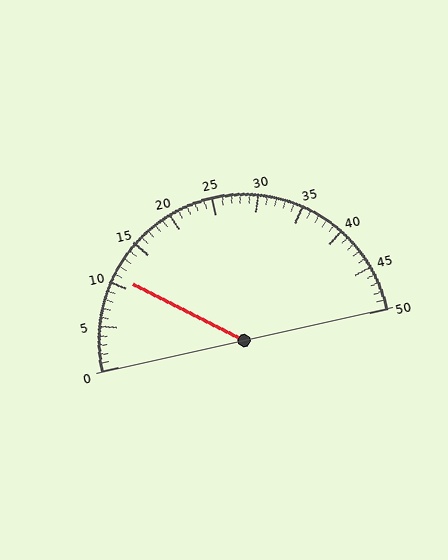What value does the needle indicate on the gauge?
The needle indicates approximately 11.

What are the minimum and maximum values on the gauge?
The gauge ranges from 0 to 50.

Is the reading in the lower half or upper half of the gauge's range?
The reading is in the lower half of the range (0 to 50).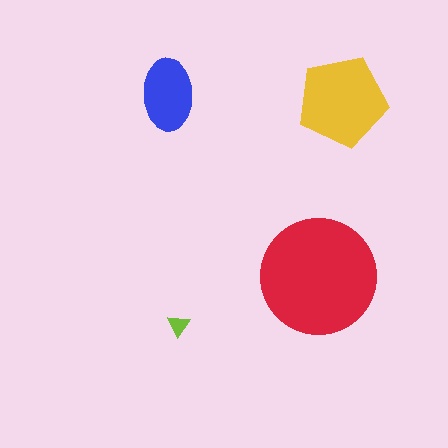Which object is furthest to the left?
The blue ellipse is leftmost.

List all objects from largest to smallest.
The red circle, the yellow pentagon, the blue ellipse, the lime triangle.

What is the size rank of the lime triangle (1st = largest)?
4th.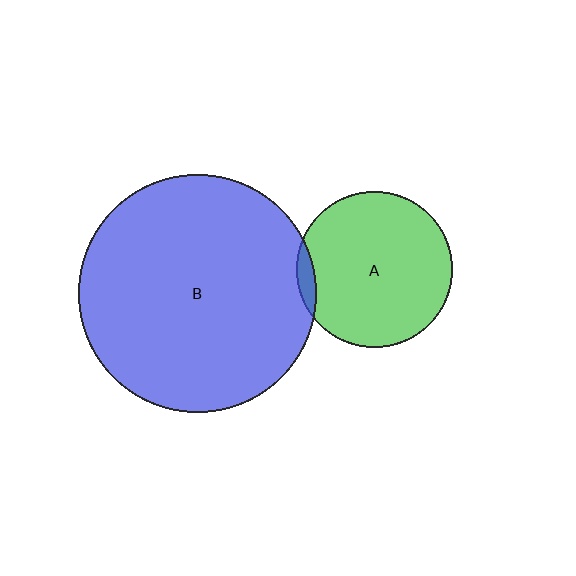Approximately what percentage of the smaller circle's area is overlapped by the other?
Approximately 5%.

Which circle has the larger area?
Circle B (blue).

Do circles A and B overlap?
Yes.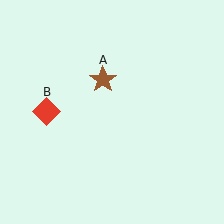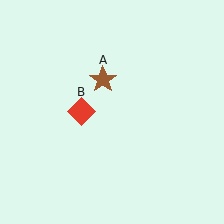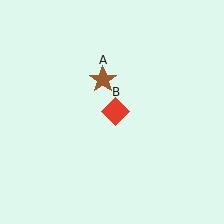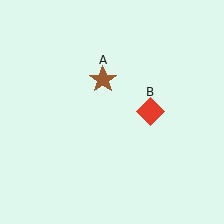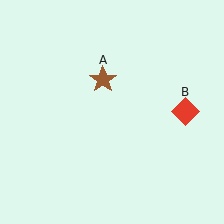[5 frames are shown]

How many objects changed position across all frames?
1 object changed position: red diamond (object B).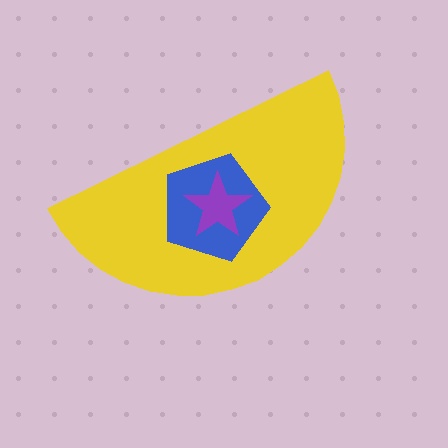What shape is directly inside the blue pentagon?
The purple star.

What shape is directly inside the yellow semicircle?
The blue pentagon.